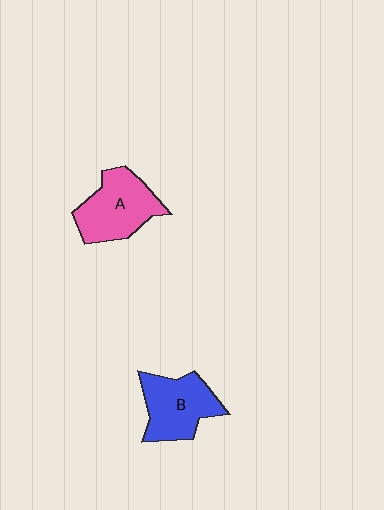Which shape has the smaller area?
Shape B (blue).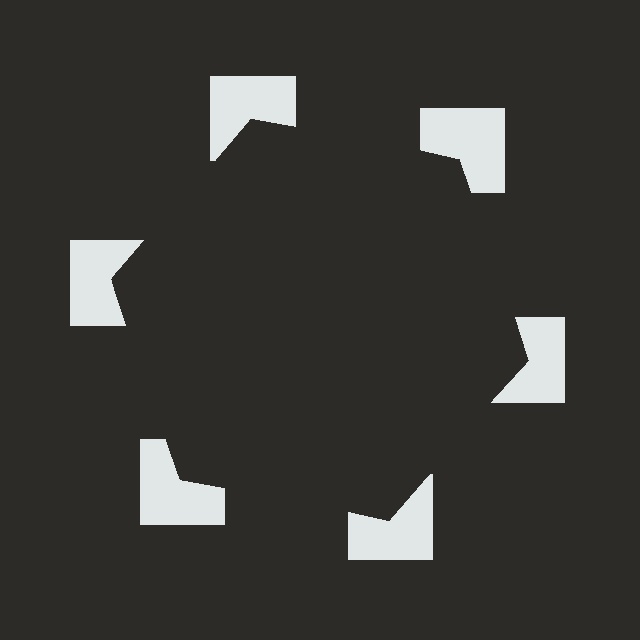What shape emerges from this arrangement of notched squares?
An illusory hexagon — its edges are inferred from the aligned wedge cuts in the notched squares, not physically drawn.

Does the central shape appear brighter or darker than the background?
It typically appears slightly darker than the background, even though no actual brightness change is drawn.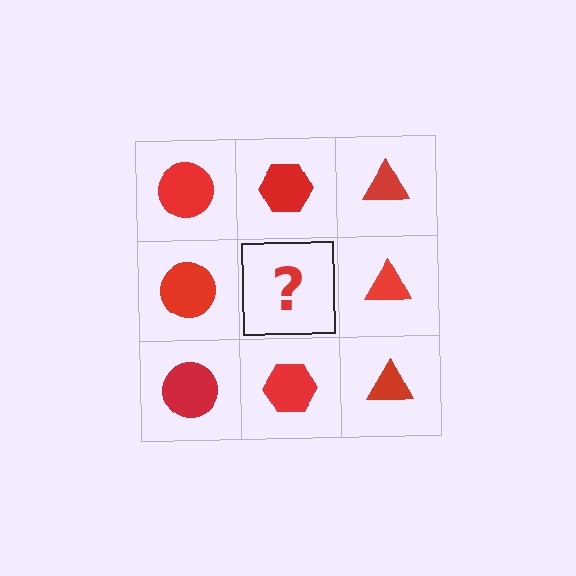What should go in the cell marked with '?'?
The missing cell should contain a red hexagon.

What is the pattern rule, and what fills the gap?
The rule is that each column has a consistent shape. The gap should be filled with a red hexagon.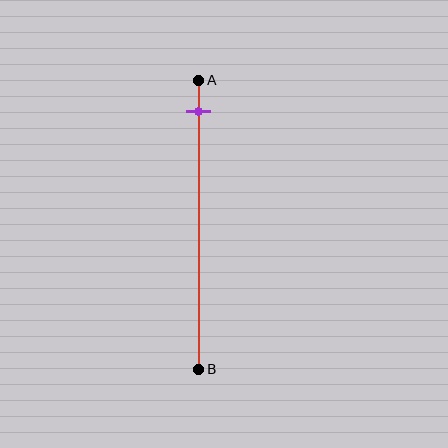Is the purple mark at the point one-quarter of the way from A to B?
No, the mark is at about 10% from A, not at the 25% one-quarter point.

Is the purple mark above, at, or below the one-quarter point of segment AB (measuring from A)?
The purple mark is above the one-quarter point of segment AB.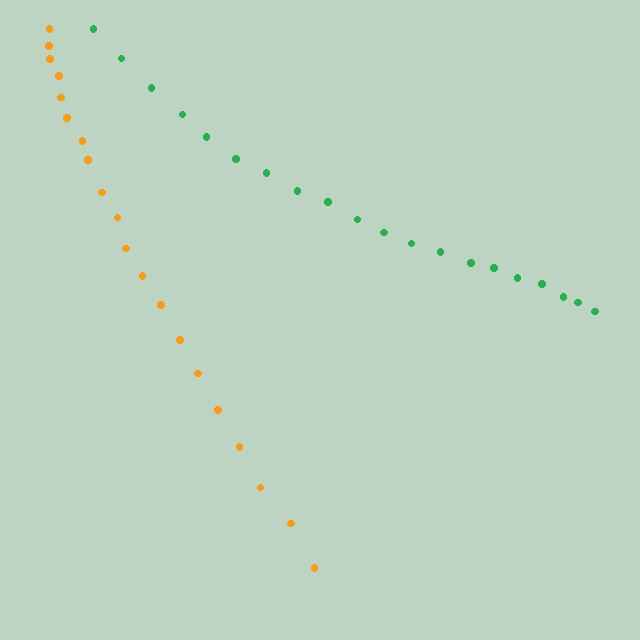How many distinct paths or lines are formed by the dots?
There are 2 distinct paths.